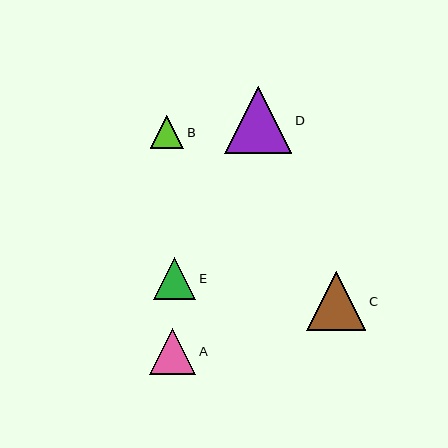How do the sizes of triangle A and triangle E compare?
Triangle A and triangle E are approximately the same size.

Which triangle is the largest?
Triangle D is the largest with a size of approximately 67 pixels.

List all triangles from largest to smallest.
From largest to smallest: D, C, A, E, B.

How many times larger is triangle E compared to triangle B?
Triangle E is approximately 1.3 times the size of triangle B.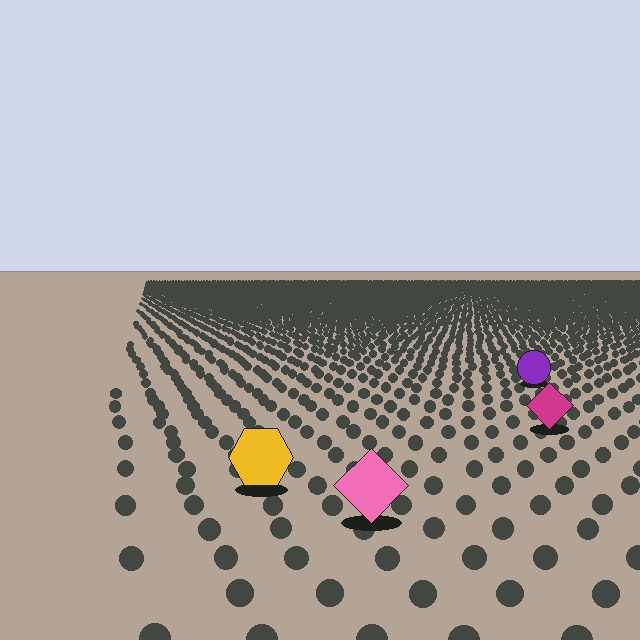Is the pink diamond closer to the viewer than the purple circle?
Yes. The pink diamond is closer — you can tell from the texture gradient: the ground texture is coarser near it.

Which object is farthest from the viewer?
The purple circle is farthest from the viewer. It appears smaller and the ground texture around it is denser.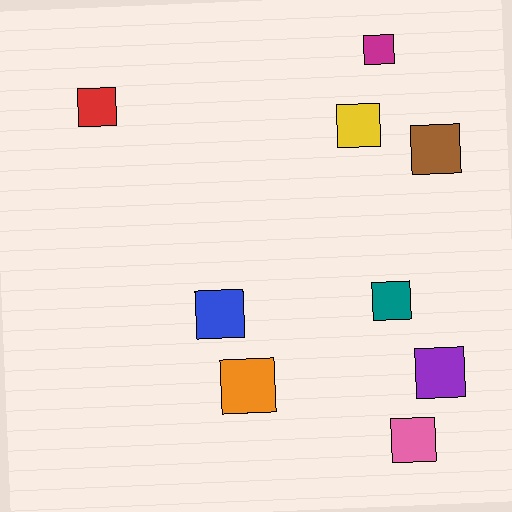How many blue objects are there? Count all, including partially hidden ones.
There is 1 blue object.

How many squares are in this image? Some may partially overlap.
There are 9 squares.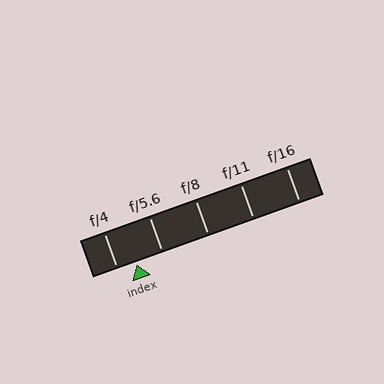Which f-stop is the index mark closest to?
The index mark is closest to f/4.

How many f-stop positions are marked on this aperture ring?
There are 5 f-stop positions marked.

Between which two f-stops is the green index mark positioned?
The index mark is between f/4 and f/5.6.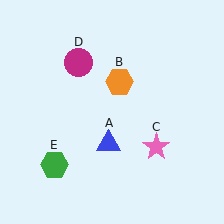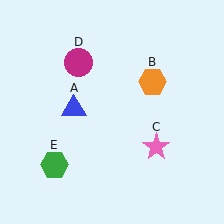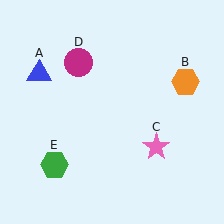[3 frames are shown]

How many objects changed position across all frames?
2 objects changed position: blue triangle (object A), orange hexagon (object B).